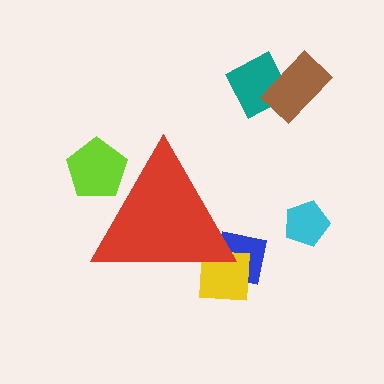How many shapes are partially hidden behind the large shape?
3 shapes are partially hidden.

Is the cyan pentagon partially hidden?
No, the cyan pentagon is fully visible.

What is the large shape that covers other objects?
A red triangle.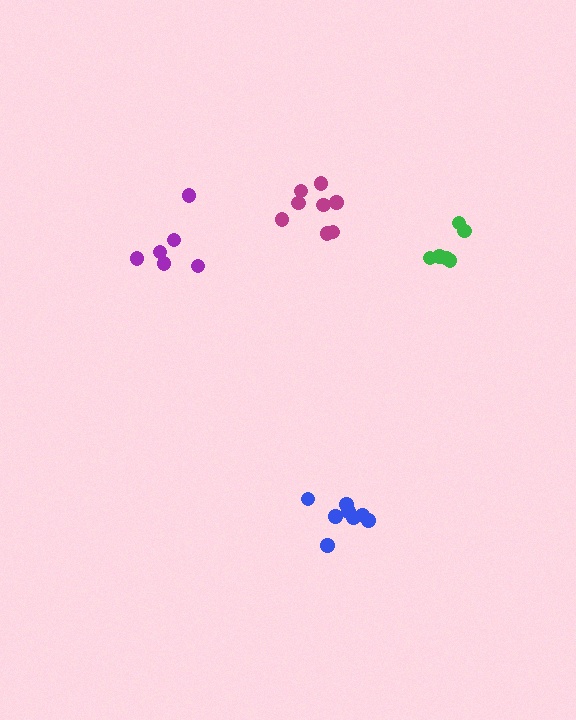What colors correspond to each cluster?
The clusters are colored: purple, blue, green, magenta.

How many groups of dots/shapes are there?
There are 4 groups.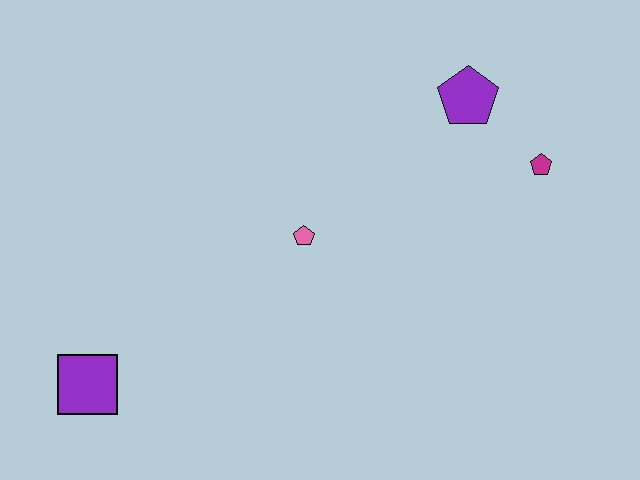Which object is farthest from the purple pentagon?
The purple square is farthest from the purple pentagon.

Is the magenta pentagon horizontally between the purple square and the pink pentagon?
No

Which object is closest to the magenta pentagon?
The purple pentagon is closest to the magenta pentagon.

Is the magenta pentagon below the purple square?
No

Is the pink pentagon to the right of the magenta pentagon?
No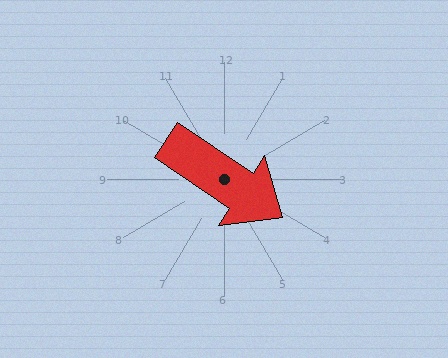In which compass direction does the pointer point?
Southeast.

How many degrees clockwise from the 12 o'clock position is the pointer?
Approximately 124 degrees.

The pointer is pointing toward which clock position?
Roughly 4 o'clock.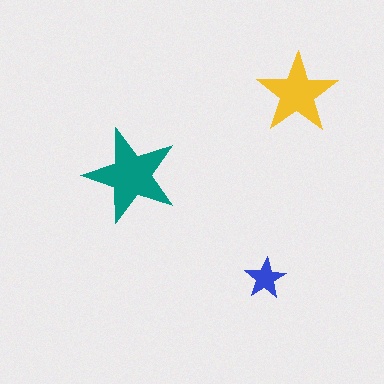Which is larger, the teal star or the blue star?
The teal one.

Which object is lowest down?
The blue star is bottommost.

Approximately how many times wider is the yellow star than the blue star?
About 2 times wider.